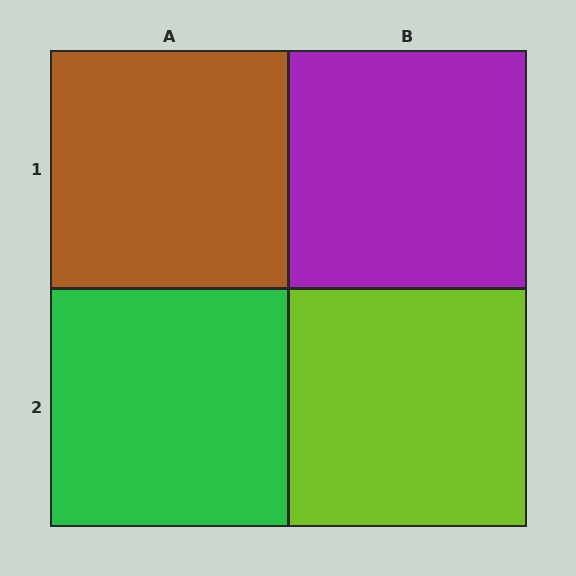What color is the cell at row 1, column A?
Brown.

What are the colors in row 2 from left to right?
Green, lime.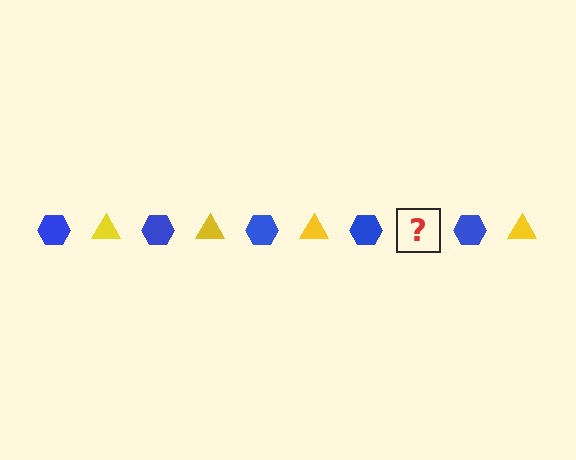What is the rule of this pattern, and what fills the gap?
The rule is that the pattern alternates between blue hexagon and yellow triangle. The gap should be filled with a yellow triangle.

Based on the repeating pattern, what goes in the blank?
The blank should be a yellow triangle.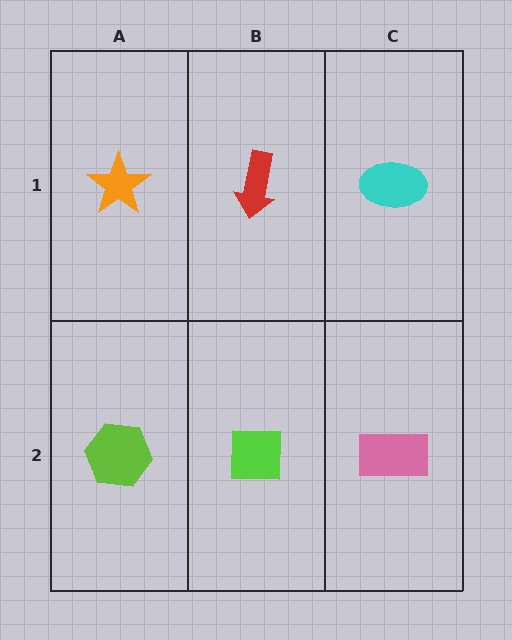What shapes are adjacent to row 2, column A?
An orange star (row 1, column A), a lime square (row 2, column B).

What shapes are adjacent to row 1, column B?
A lime square (row 2, column B), an orange star (row 1, column A), a cyan ellipse (row 1, column C).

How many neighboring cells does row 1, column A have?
2.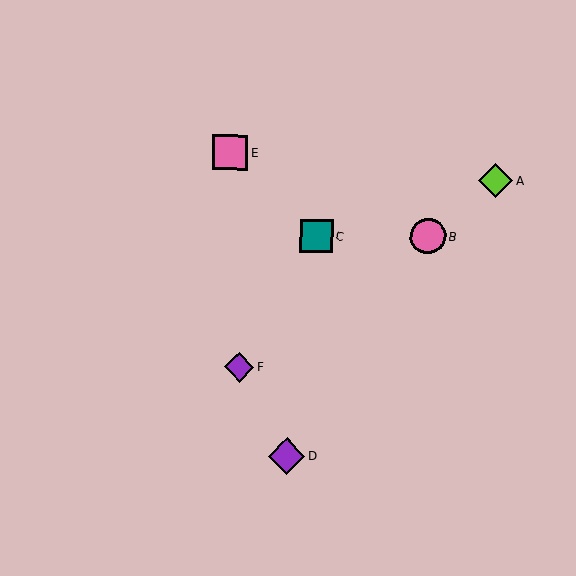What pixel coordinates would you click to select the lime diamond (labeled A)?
Click at (496, 181) to select the lime diamond A.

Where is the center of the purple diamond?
The center of the purple diamond is at (287, 456).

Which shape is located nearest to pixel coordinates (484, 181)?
The lime diamond (labeled A) at (496, 181) is nearest to that location.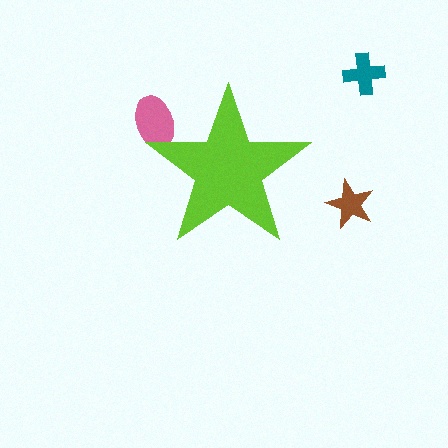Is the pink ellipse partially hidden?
Yes, the pink ellipse is partially hidden behind the lime star.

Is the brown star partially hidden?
No, the brown star is fully visible.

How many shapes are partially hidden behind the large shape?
1 shape is partially hidden.